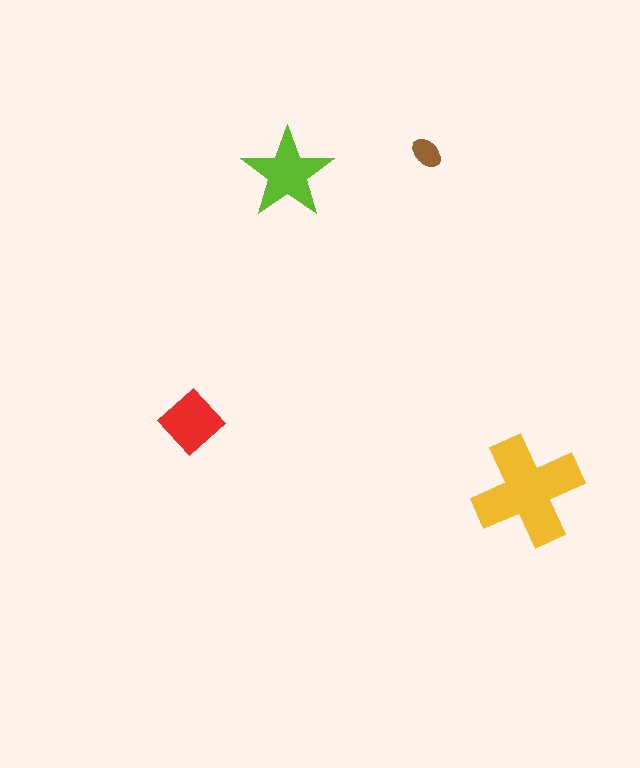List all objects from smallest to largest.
The brown ellipse, the red diamond, the lime star, the yellow cross.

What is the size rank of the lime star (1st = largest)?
2nd.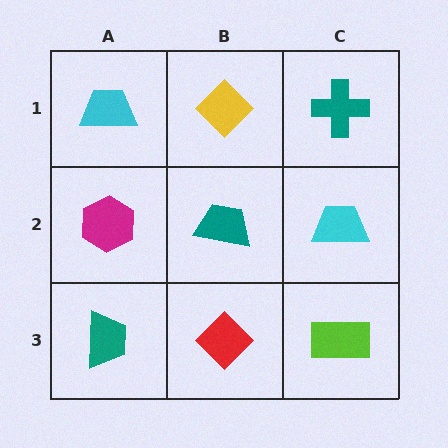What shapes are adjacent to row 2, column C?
A teal cross (row 1, column C), a lime rectangle (row 3, column C), a teal trapezoid (row 2, column B).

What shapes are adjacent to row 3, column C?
A cyan trapezoid (row 2, column C), a red diamond (row 3, column B).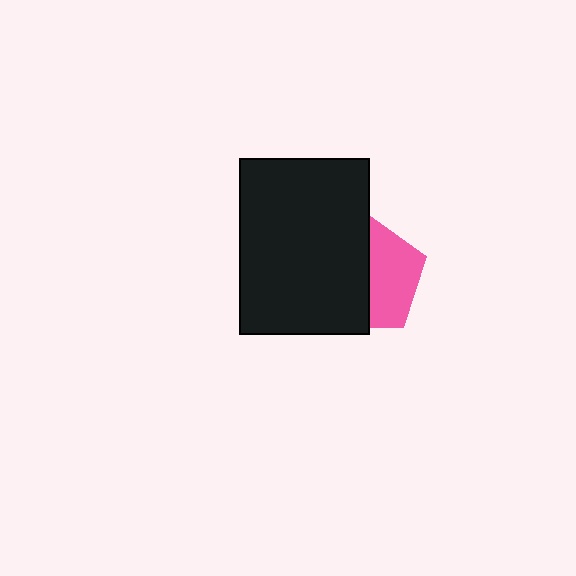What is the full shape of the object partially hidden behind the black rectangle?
The partially hidden object is a pink pentagon.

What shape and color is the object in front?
The object in front is a black rectangle.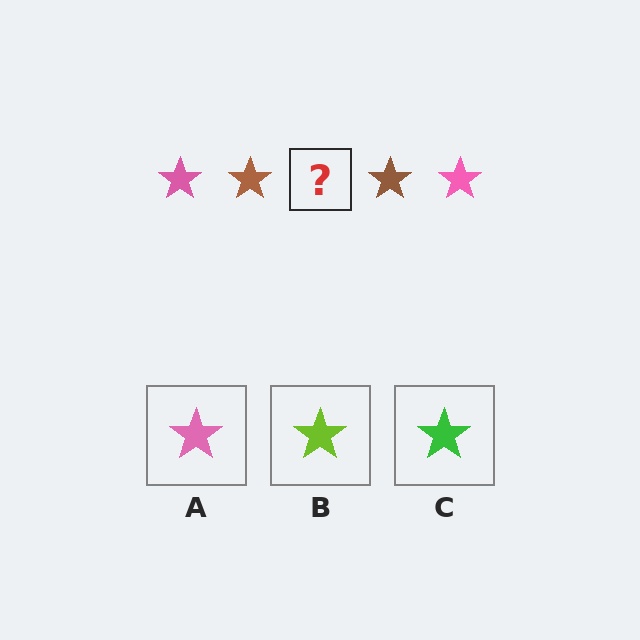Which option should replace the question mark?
Option A.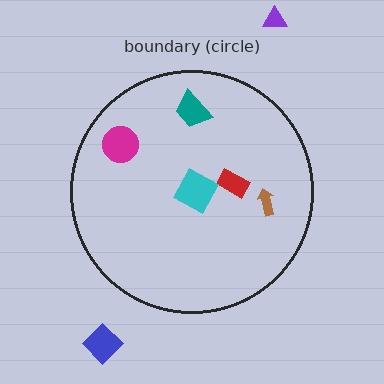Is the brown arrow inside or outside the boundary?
Inside.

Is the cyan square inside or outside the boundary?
Inside.